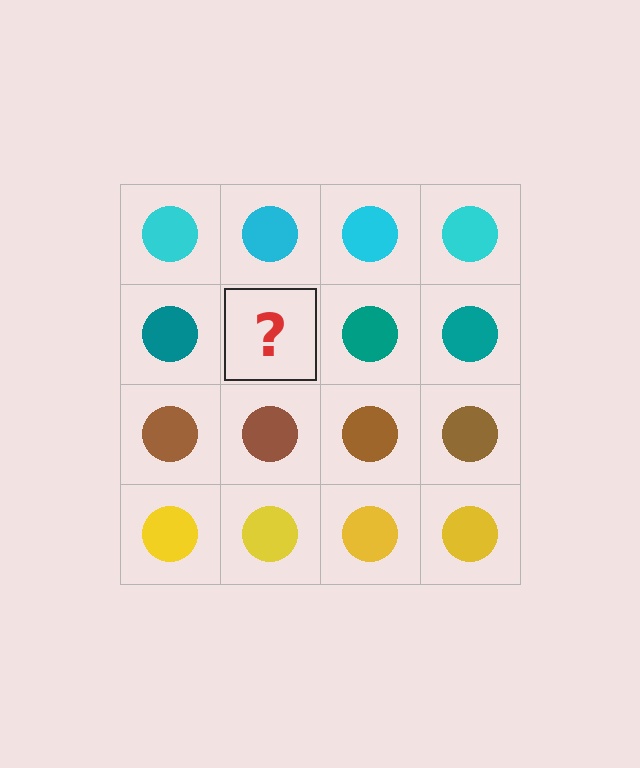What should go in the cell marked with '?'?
The missing cell should contain a teal circle.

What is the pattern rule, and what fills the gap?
The rule is that each row has a consistent color. The gap should be filled with a teal circle.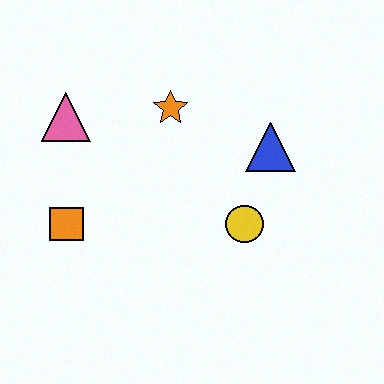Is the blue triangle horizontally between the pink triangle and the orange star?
No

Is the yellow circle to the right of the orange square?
Yes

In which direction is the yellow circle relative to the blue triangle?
The yellow circle is below the blue triangle.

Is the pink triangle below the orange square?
No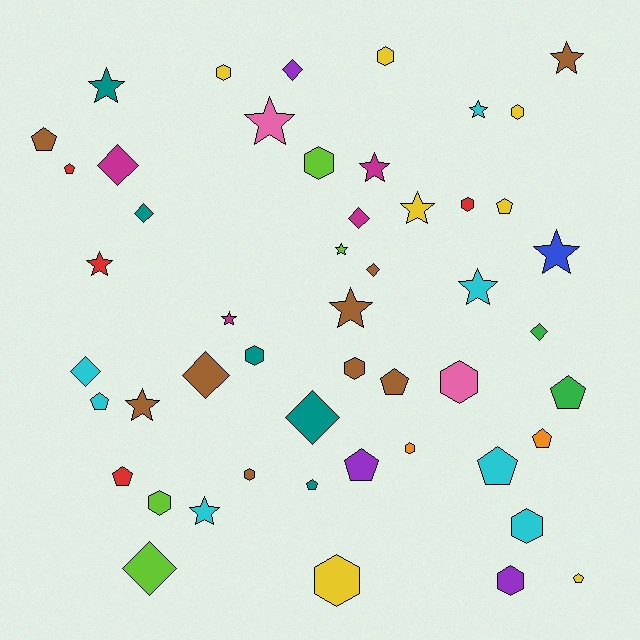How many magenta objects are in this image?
There are 4 magenta objects.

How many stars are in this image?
There are 14 stars.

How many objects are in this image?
There are 50 objects.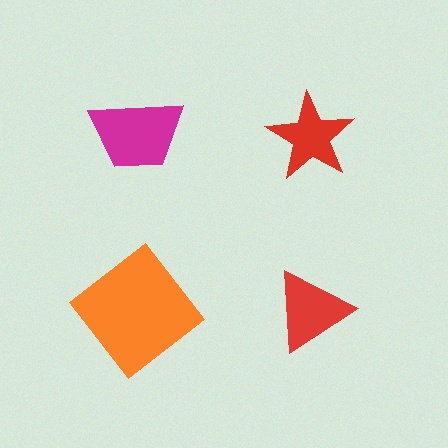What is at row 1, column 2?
A red star.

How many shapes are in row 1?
2 shapes.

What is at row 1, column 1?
A magenta trapezoid.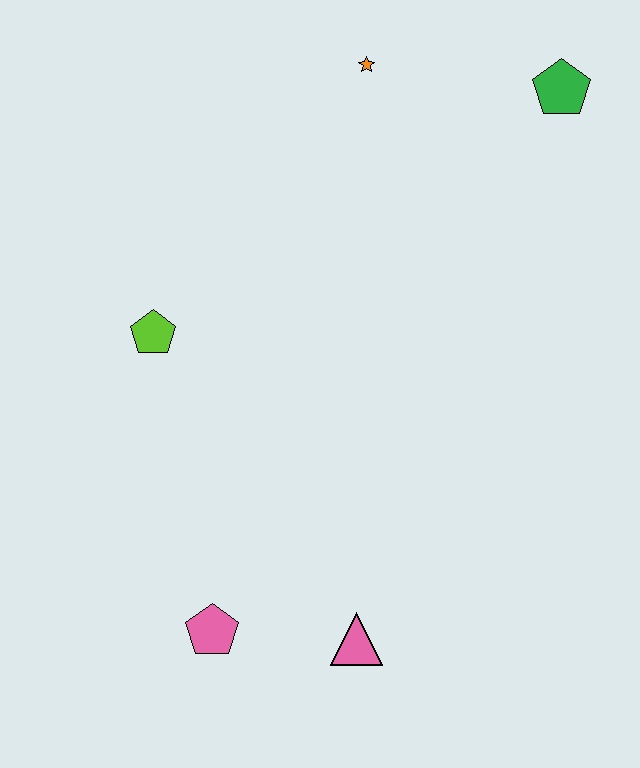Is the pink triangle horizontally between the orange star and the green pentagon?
No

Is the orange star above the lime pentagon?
Yes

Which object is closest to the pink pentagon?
The pink triangle is closest to the pink pentagon.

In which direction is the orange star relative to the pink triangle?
The orange star is above the pink triangle.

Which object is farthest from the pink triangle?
The green pentagon is farthest from the pink triangle.